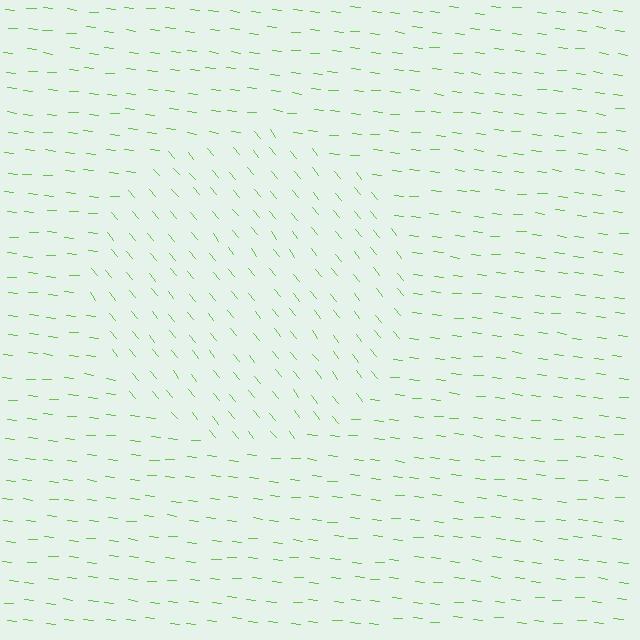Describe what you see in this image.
The image is filled with small lime line segments. A circle region in the image has lines oriented differently from the surrounding lines, creating a visible texture boundary.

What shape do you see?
I see a circle.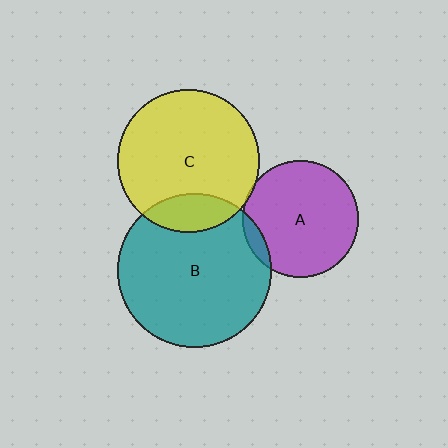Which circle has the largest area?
Circle B (teal).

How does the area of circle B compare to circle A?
Approximately 1.8 times.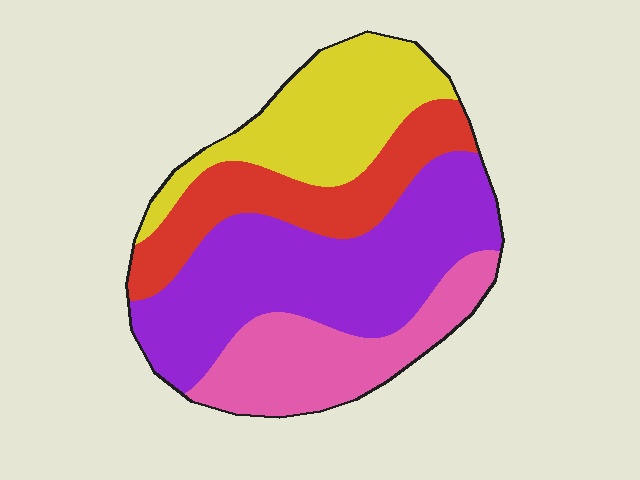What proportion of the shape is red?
Red covers around 20% of the shape.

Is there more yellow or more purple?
Purple.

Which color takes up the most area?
Purple, at roughly 40%.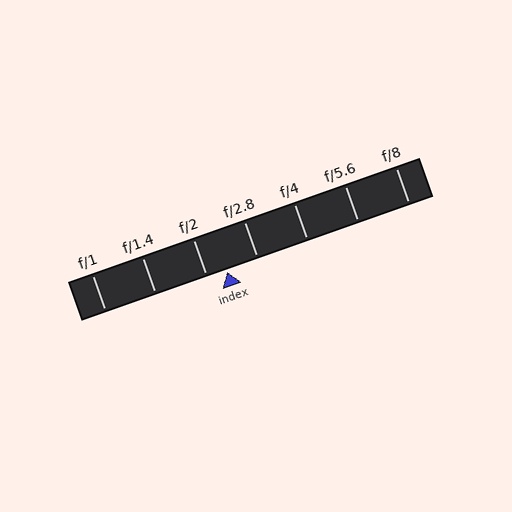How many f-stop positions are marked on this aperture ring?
There are 7 f-stop positions marked.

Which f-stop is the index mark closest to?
The index mark is closest to f/2.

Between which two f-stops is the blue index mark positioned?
The index mark is between f/2 and f/2.8.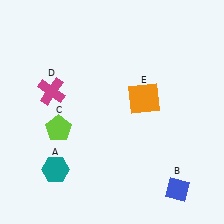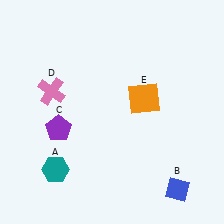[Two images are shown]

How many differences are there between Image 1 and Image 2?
There are 2 differences between the two images.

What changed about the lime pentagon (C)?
In Image 1, C is lime. In Image 2, it changed to purple.